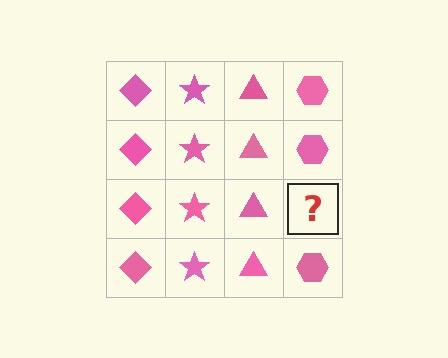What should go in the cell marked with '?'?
The missing cell should contain a pink hexagon.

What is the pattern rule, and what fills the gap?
The rule is that each column has a consistent shape. The gap should be filled with a pink hexagon.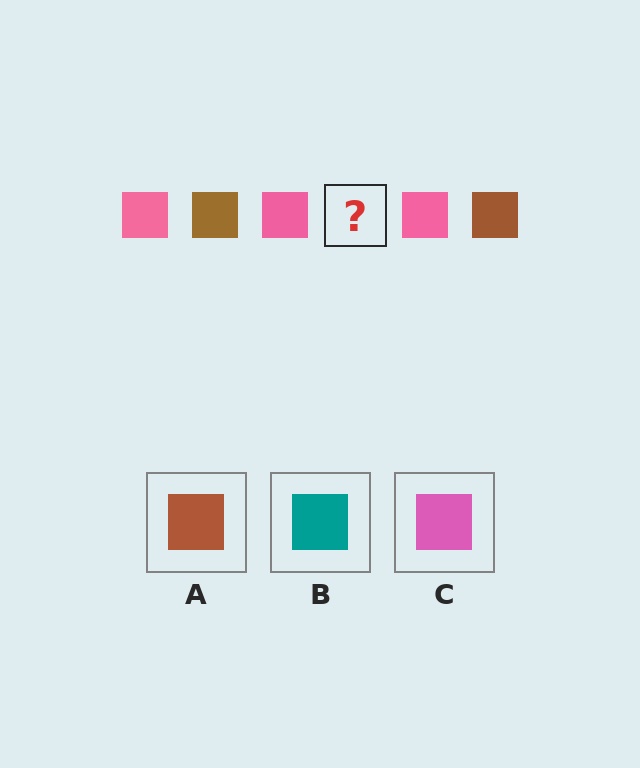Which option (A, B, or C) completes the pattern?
A.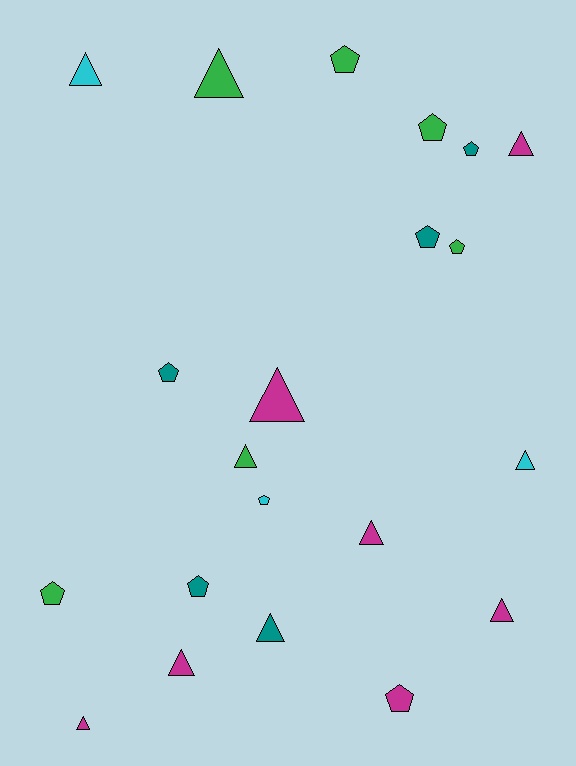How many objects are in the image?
There are 21 objects.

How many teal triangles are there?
There is 1 teal triangle.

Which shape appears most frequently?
Triangle, with 11 objects.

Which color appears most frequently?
Magenta, with 7 objects.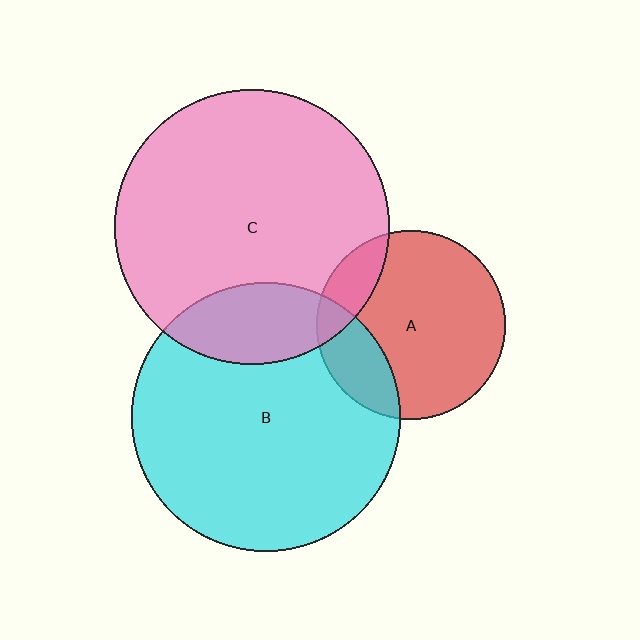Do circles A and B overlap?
Yes.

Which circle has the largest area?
Circle C (pink).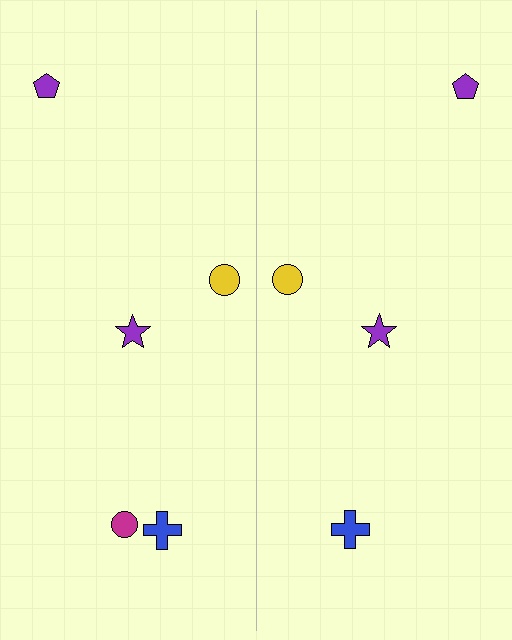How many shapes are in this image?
There are 9 shapes in this image.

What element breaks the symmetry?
A magenta circle is missing from the right side.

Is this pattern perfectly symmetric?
No, the pattern is not perfectly symmetric. A magenta circle is missing from the right side.